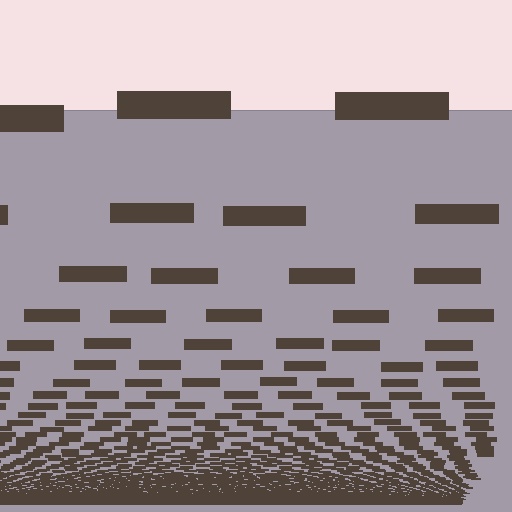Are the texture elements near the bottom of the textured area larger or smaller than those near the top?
Smaller. The gradient is inverted — elements near the bottom are smaller and denser.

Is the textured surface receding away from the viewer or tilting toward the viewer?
The surface appears to tilt toward the viewer. Texture elements get larger and sparser toward the top.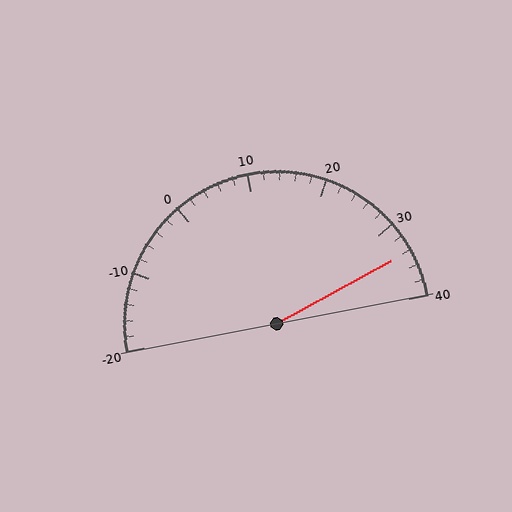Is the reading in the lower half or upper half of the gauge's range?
The reading is in the upper half of the range (-20 to 40).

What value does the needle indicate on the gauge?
The needle indicates approximately 34.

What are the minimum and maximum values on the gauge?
The gauge ranges from -20 to 40.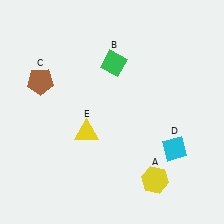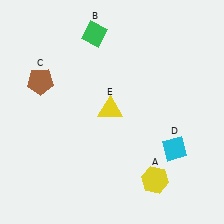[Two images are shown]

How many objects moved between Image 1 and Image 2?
2 objects moved between the two images.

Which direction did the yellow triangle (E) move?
The yellow triangle (E) moved right.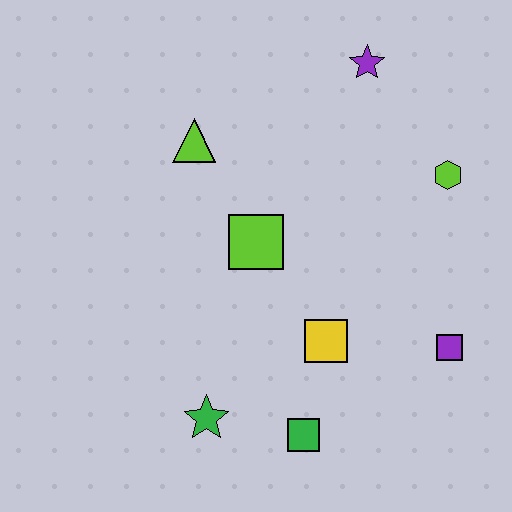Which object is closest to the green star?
The green square is closest to the green star.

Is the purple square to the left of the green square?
No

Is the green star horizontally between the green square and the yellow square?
No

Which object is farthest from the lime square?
The purple square is farthest from the lime square.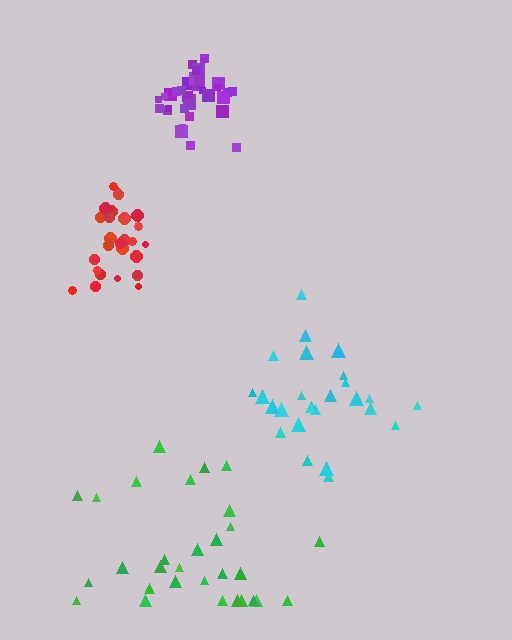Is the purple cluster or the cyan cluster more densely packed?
Purple.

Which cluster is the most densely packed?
Purple.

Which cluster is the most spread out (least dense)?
Green.